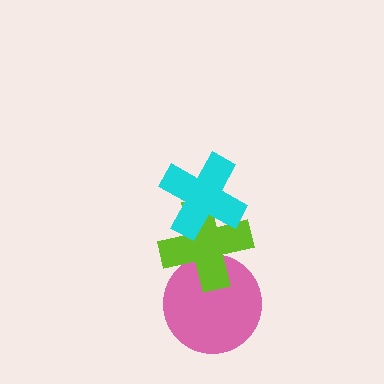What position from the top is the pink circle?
The pink circle is 3rd from the top.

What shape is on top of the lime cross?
The cyan cross is on top of the lime cross.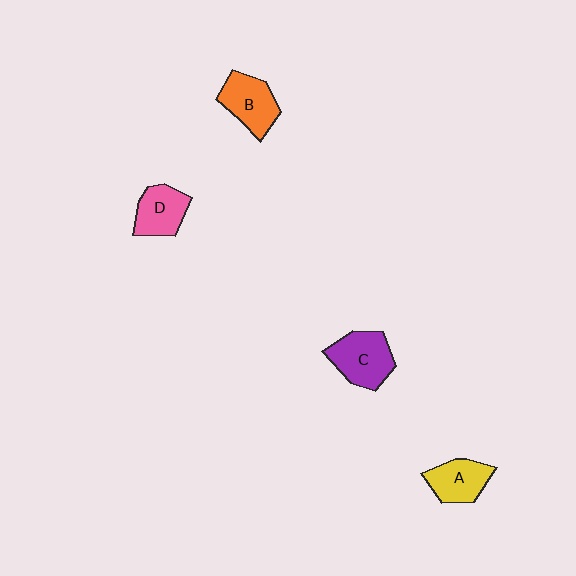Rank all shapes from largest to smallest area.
From largest to smallest: C (purple), B (orange), A (yellow), D (pink).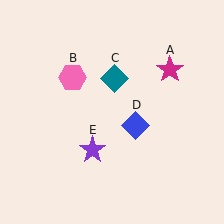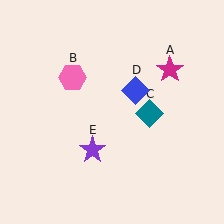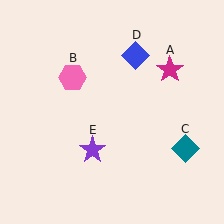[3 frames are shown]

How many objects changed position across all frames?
2 objects changed position: teal diamond (object C), blue diamond (object D).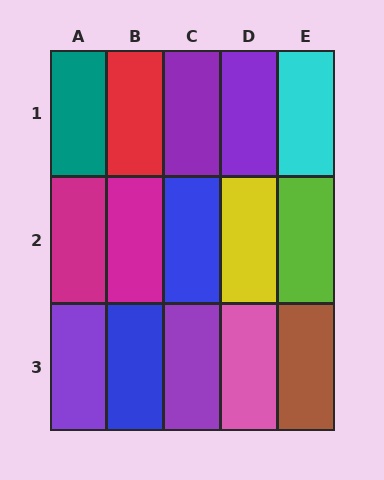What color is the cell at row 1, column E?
Cyan.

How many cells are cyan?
1 cell is cyan.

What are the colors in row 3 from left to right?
Purple, blue, purple, pink, brown.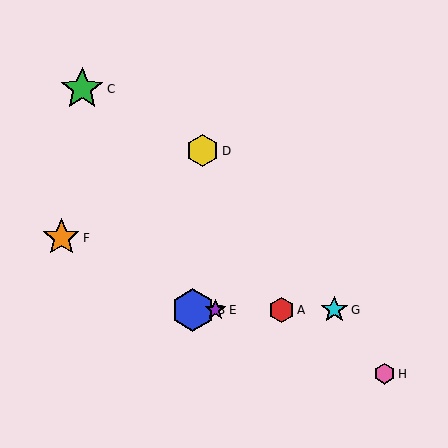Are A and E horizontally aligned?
Yes, both are at y≈310.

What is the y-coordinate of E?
Object E is at y≈310.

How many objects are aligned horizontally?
4 objects (A, B, E, G) are aligned horizontally.